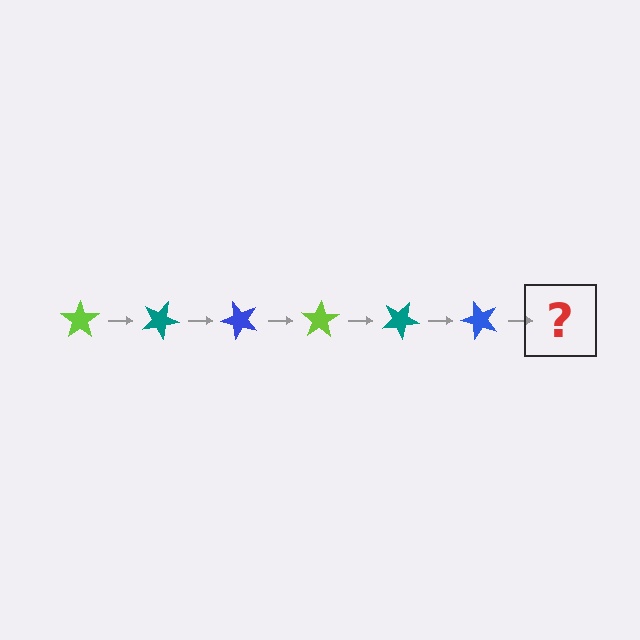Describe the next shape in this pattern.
It should be a lime star, rotated 150 degrees from the start.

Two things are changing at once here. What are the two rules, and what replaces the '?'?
The two rules are that it rotates 25 degrees each step and the color cycles through lime, teal, and blue. The '?' should be a lime star, rotated 150 degrees from the start.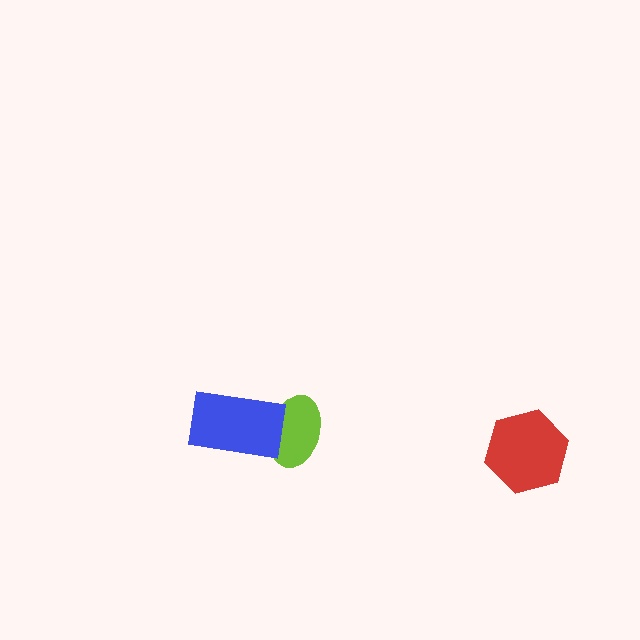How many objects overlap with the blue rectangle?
1 object overlaps with the blue rectangle.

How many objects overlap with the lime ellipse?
1 object overlaps with the lime ellipse.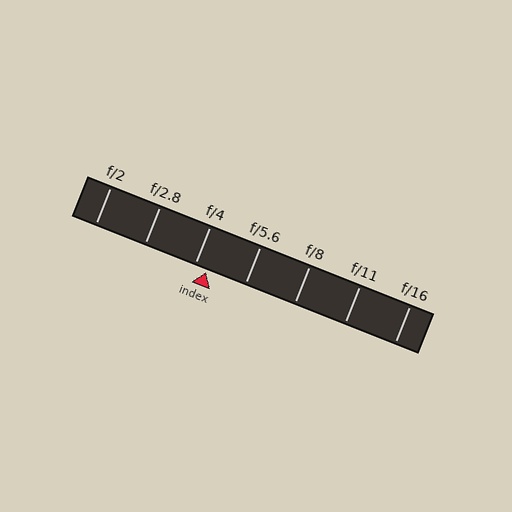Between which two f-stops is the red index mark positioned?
The index mark is between f/4 and f/5.6.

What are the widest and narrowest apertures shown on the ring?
The widest aperture shown is f/2 and the narrowest is f/16.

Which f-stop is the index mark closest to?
The index mark is closest to f/4.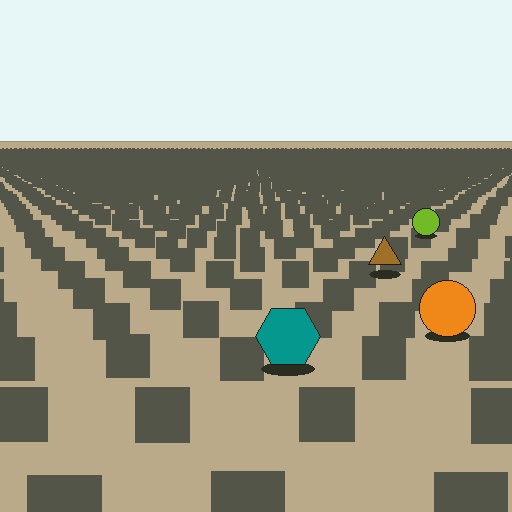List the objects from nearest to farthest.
From nearest to farthest: the teal hexagon, the orange circle, the brown triangle, the lime circle.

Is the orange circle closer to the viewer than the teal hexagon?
No. The teal hexagon is closer — you can tell from the texture gradient: the ground texture is coarser near it.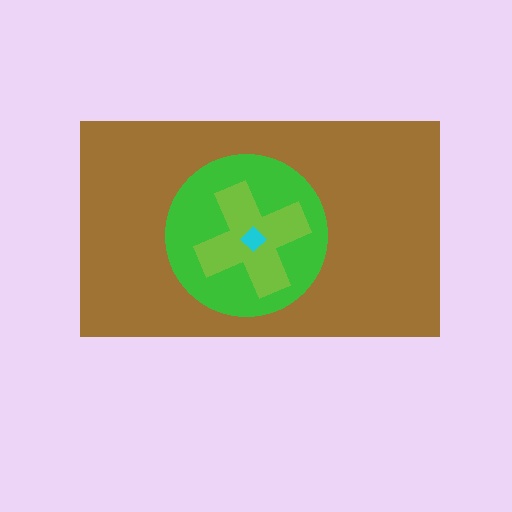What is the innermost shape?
The cyan diamond.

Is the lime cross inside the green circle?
Yes.